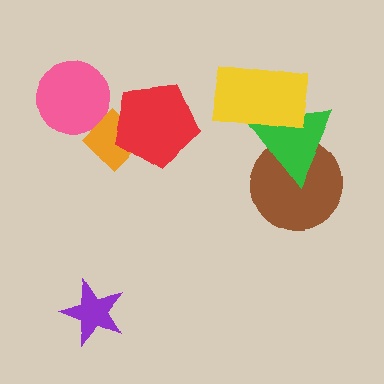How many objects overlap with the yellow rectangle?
1 object overlaps with the yellow rectangle.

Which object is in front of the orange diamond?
The red pentagon is in front of the orange diamond.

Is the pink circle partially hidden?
Yes, it is partially covered by another shape.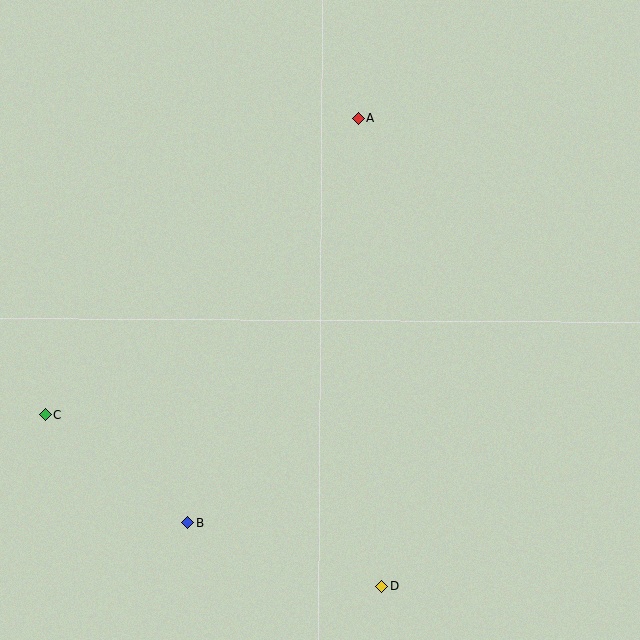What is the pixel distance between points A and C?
The distance between A and C is 431 pixels.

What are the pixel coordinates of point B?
Point B is at (188, 523).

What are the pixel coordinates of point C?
Point C is at (46, 415).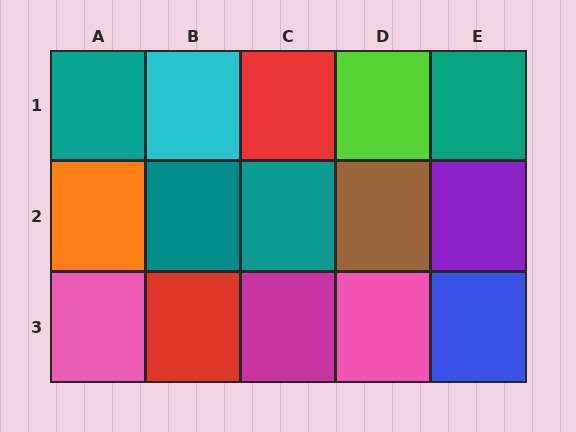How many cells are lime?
1 cell is lime.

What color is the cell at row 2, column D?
Brown.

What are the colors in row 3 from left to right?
Pink, red, magenta, pink, blue.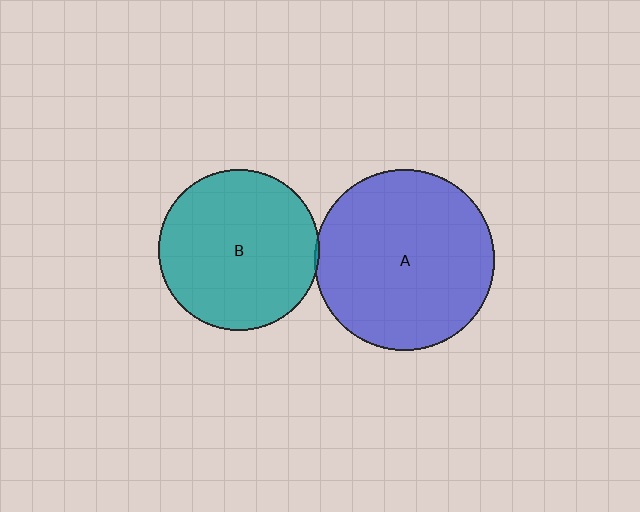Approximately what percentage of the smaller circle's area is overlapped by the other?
Approximately 5%.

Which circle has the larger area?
Circle A (blue).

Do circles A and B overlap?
Yes.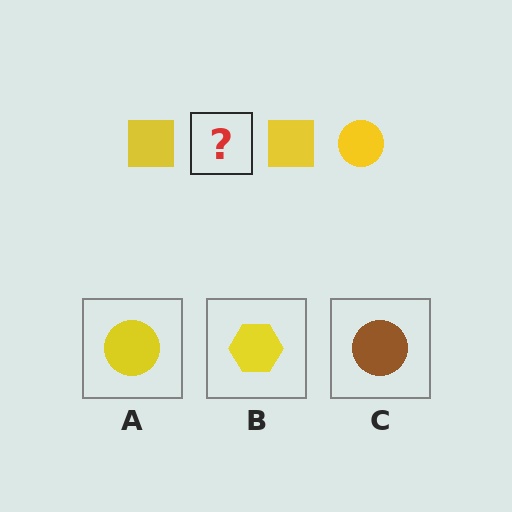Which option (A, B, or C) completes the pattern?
A.